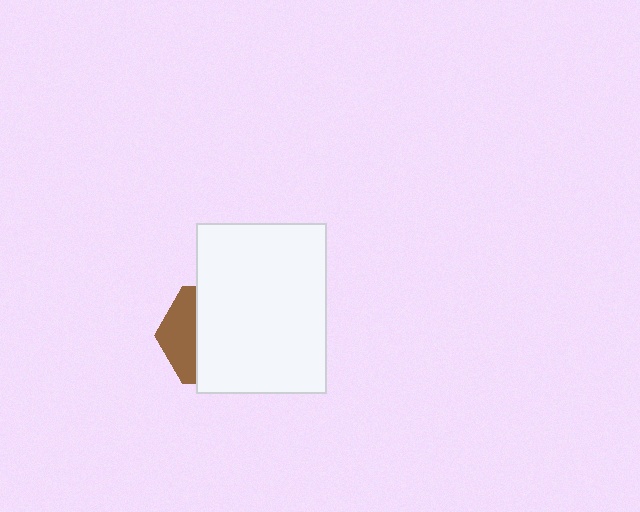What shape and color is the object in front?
The object in front is a white rectangle.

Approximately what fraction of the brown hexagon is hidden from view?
Roughly 68% of the brown hexagon is hidden behind the white rectangle.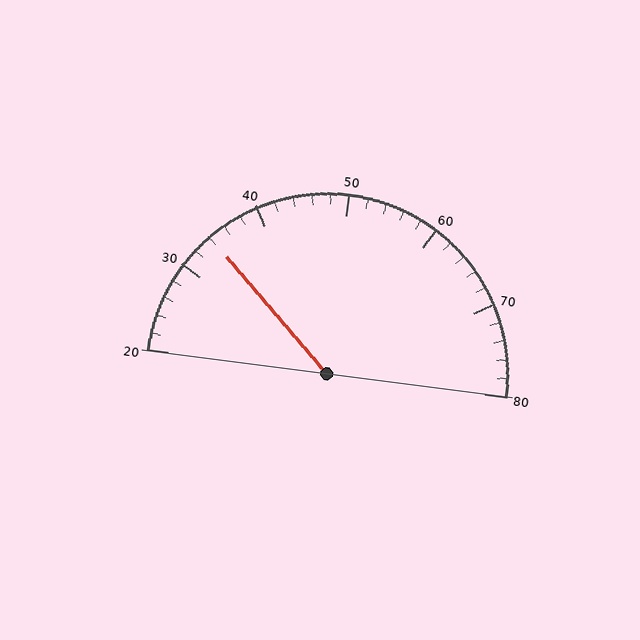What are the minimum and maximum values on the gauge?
The gauge ranges from 20 to 80.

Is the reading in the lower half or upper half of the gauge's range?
The reading is in the lower half of the range (20 to 80).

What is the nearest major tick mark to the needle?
The nearest major tick mark is 30.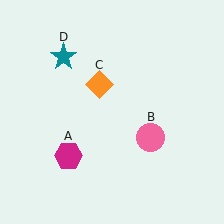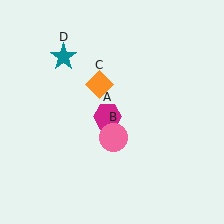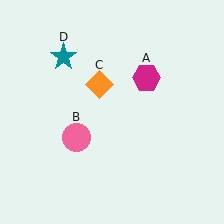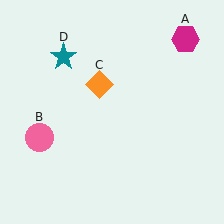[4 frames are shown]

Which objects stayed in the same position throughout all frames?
Orange diamond (object C) and teal star (object D) remained stationary.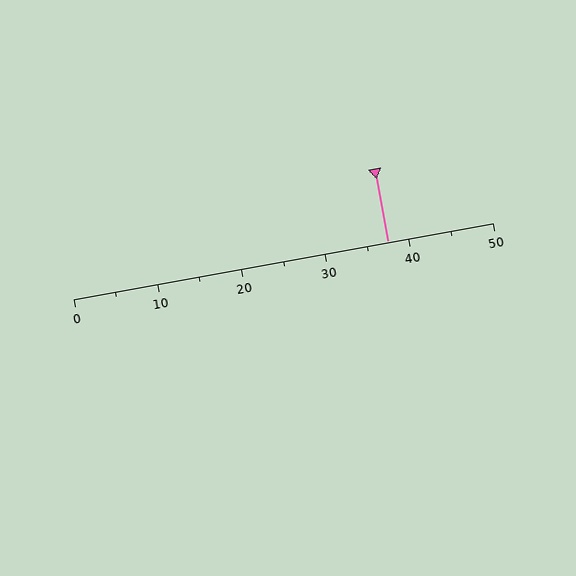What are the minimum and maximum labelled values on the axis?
The axis runs from 0 to 50.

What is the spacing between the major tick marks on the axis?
The major ticks are spaced 10 apart.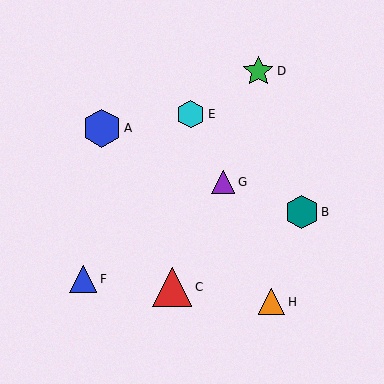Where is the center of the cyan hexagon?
The center of the cyan hexagon is at (191, 114).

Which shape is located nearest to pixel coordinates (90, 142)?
The blue hexagon (labeled A) at (102, 128) is nearest to that location.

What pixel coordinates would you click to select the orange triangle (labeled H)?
Click at (272, 302) to select the orange triangle H.